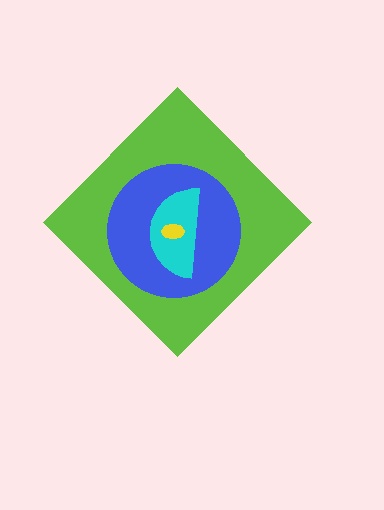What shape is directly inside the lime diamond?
The blue circle.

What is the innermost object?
The yellow ellipse.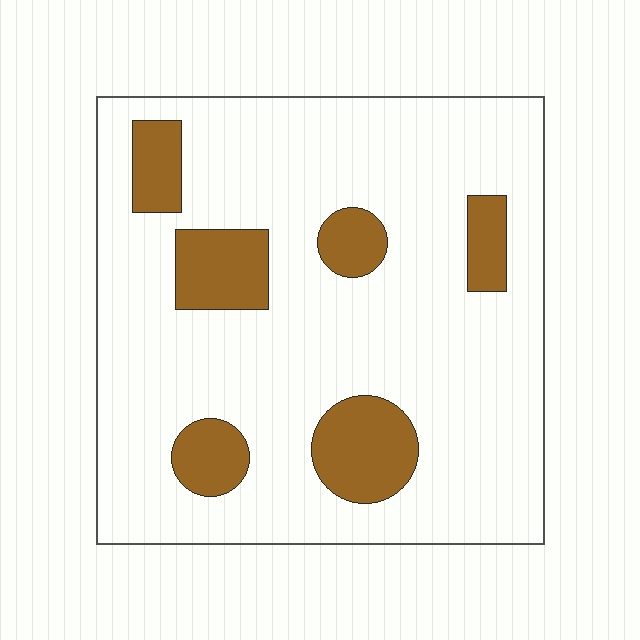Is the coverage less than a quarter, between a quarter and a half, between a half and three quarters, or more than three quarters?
Less than a quarter.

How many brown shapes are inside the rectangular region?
6.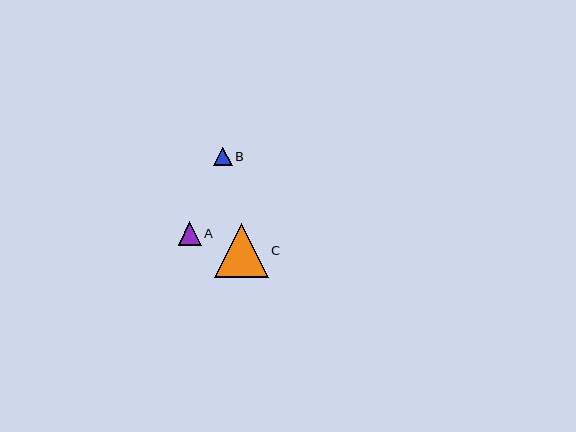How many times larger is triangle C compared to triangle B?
Triangle C is approximately 2.9 times the size of triangle B.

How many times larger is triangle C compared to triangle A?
Triangle C is approximately 2.3 times the size of triangle A.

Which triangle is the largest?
Triangle C is the largest with a size of approximately 54 pixels.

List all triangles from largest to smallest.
From largest to smallest: C, A, B.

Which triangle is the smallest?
Triangle B is the smallest with a size of approximately 19 pixels.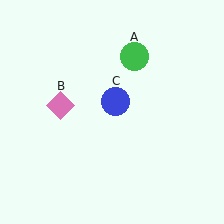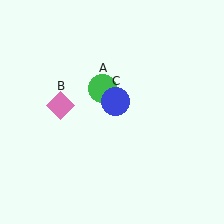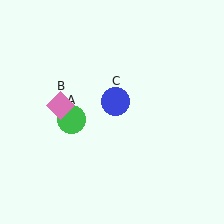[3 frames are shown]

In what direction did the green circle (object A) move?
The green circle (object A) moved down and to the left.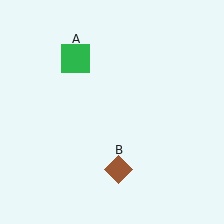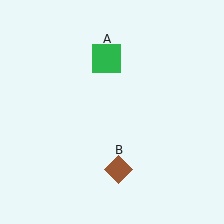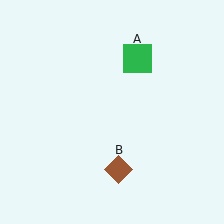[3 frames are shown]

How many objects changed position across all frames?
1 object changed position: green square (object A).